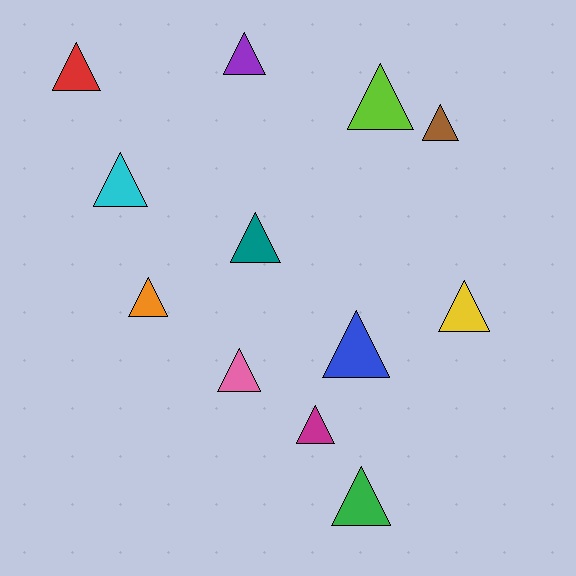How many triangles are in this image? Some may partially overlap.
There are 12 triangles.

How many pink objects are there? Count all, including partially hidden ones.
There is 1 pink object.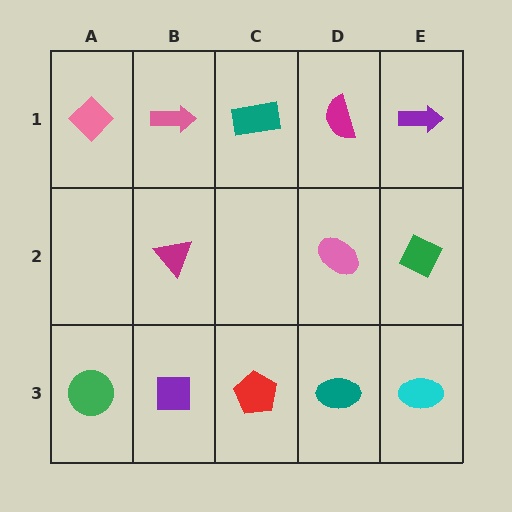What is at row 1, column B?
A pink arrow.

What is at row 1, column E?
A purple arrow.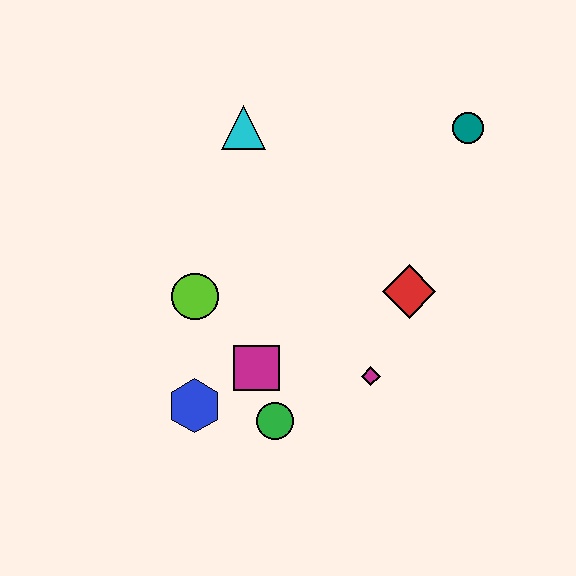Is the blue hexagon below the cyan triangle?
Yes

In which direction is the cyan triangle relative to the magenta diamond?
The cyan triangle is above the magenta diamond.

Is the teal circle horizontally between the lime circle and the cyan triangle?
No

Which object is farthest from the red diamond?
The blue hexagon is farthest from the red diamond.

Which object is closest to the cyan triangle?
The lime circle is closest to the cyan triangle.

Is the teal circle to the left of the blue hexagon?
No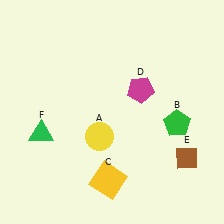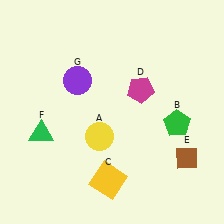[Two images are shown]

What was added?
A purple circle (G) was added in Image 2.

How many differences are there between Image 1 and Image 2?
There is 1 difference between the two images.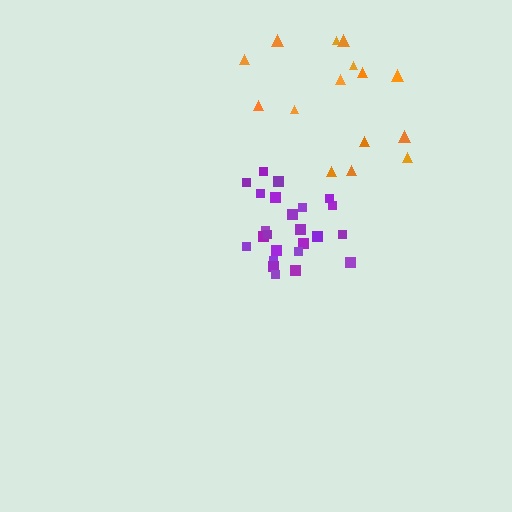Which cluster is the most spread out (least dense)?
Orange.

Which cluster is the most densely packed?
Purple.